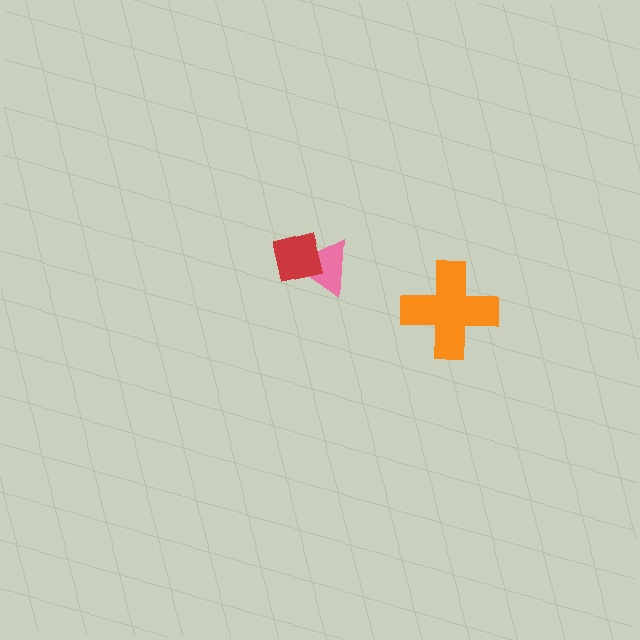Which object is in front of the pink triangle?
The red square is in front of the pink triangle.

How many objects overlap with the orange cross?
0 objects overlap with the orange cross.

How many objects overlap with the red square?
1 object overlaps with the red square.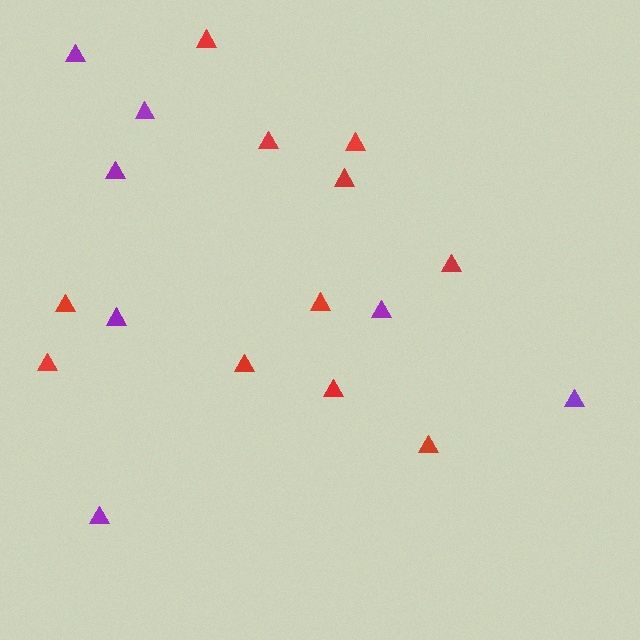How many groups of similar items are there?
There are 2 groups: one group of red triangles (11) and one group of purple triangles (7).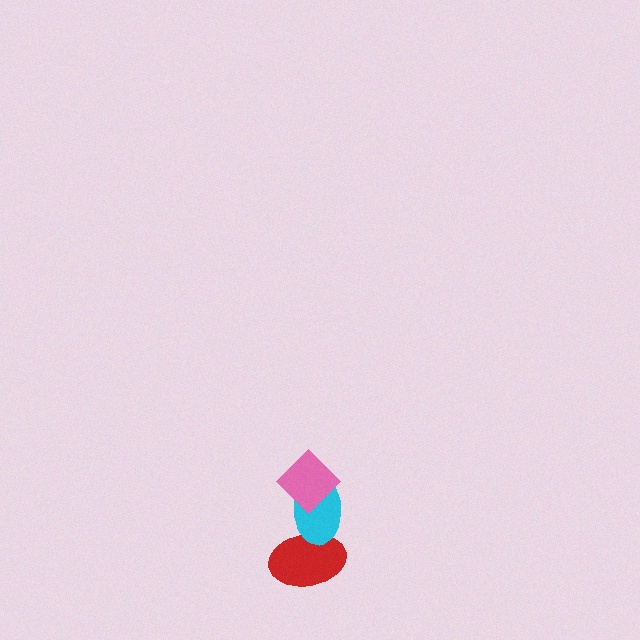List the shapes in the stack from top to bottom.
From top to bottom: the pink diamond, the cyan ellipse, the red ellipse.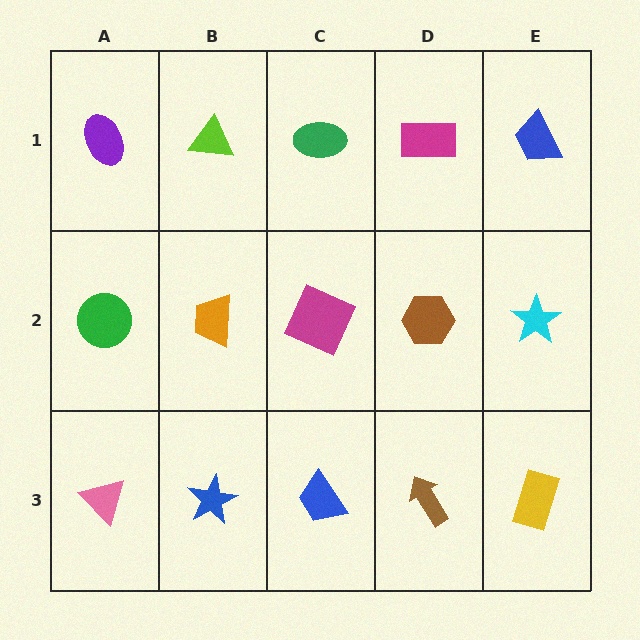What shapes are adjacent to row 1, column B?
An orange trapezoid (row 2, column B), a purple ellipse (row 1, column A), a green ellipse (row 1, column C).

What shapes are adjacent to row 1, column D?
A brown hexagon (row 2, column D), a green ellipse (row 1, column C), a blue trapezoid (row 1, column E).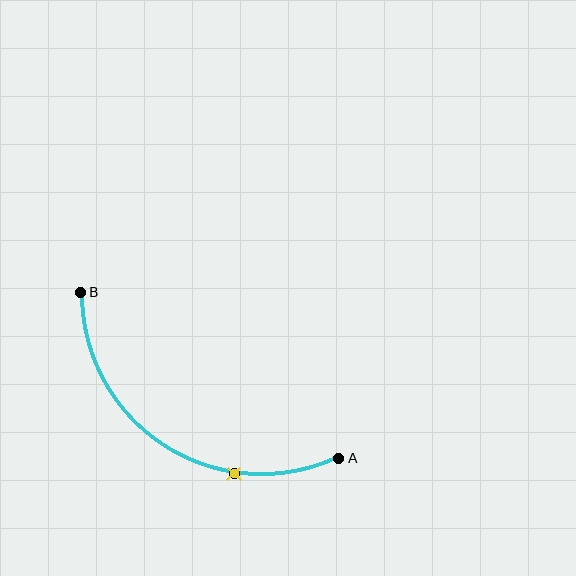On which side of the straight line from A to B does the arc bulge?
The arc bulges below the straight line connecting A and B.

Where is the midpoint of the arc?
The arc midpoint is the point on the curve farthest from the straight line joining A and B. It sits below that line.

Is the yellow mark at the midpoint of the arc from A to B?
No. The yellow mark lies on the arc but is closer to endpoint A. The arc midpoint would be at the point on the curve equidistant along the arc from both A and B.